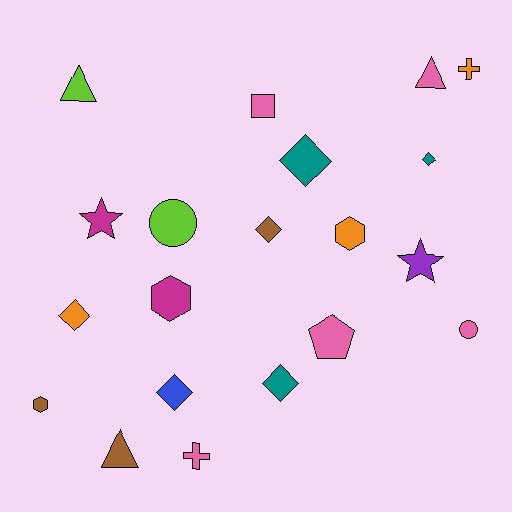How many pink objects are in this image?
There are 5 pink objects.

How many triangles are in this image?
There are 3 triangles.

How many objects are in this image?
There are 20 objects.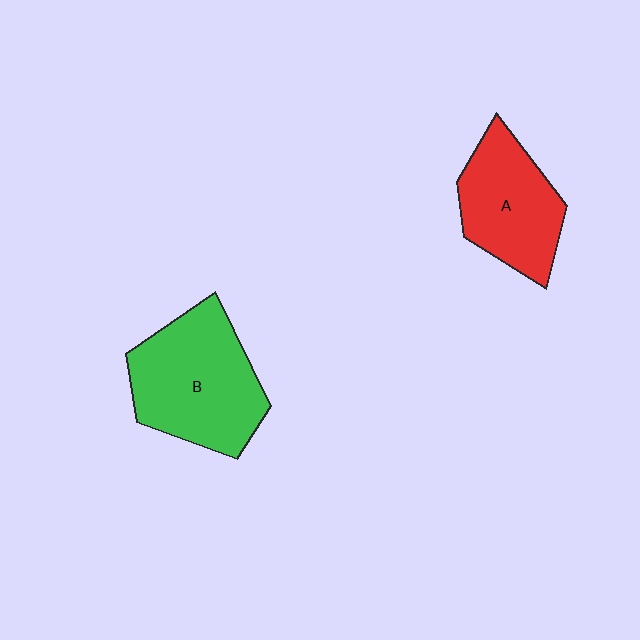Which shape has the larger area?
Shape B (green).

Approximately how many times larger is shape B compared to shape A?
Approximately 1.3 times.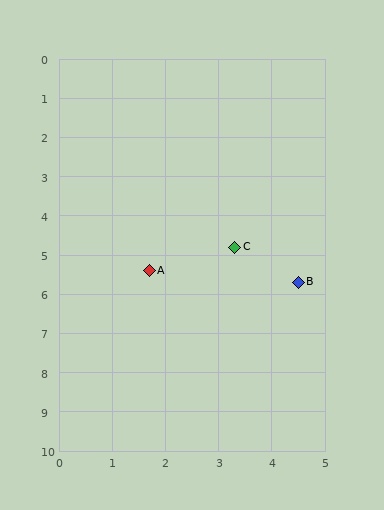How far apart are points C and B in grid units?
Points C and B are about 1.5 grid units apart.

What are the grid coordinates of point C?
Point C is at approximately (3.3, 4.8).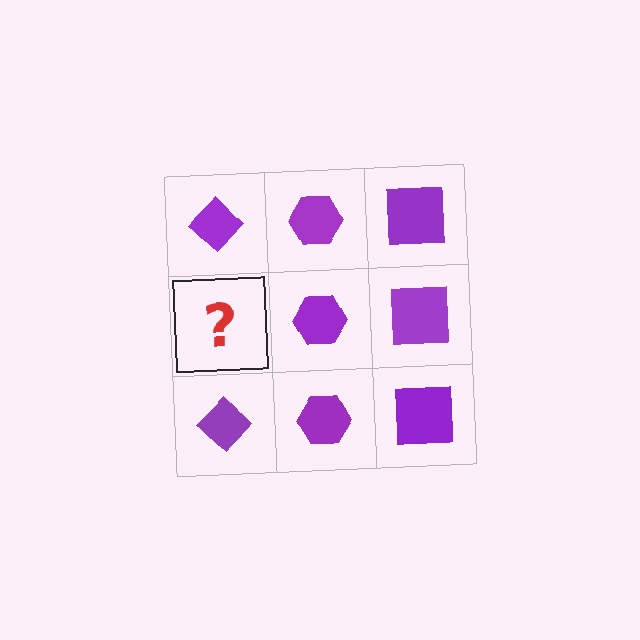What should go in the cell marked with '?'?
The missing cell should contain a purple diamond.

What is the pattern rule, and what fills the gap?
The rule is that each column has a consistent shape. The gap should be filled with a purple diamond.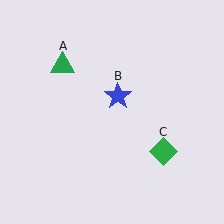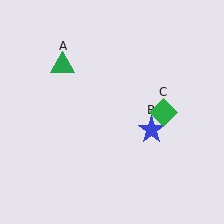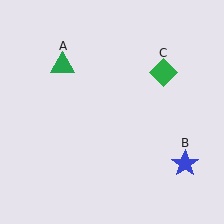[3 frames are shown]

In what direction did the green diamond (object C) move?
The green diamond (object C) moved up.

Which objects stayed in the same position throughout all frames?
Green triangle (object A) remained stationary.